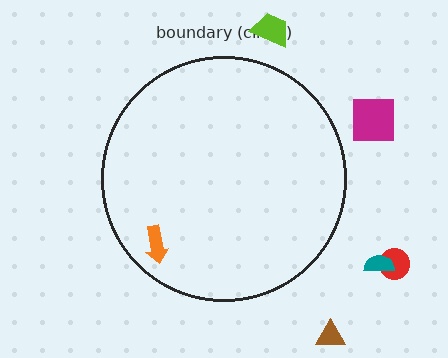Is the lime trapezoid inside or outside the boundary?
Outside.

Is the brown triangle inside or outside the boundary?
Outside.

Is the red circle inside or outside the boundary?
Outside.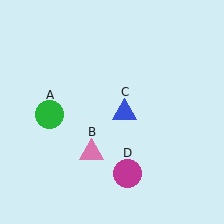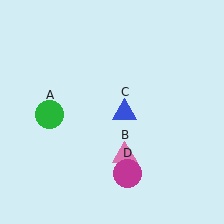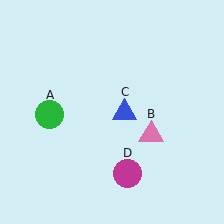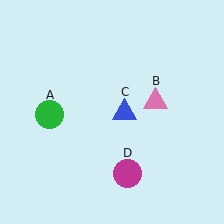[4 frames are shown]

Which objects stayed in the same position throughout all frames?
Green circle (object A) and blue triangle (object C) and magenta circle (object D) remained stationary.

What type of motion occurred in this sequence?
The pink triangle (object B) rotated counterclockwise around the center of the scene.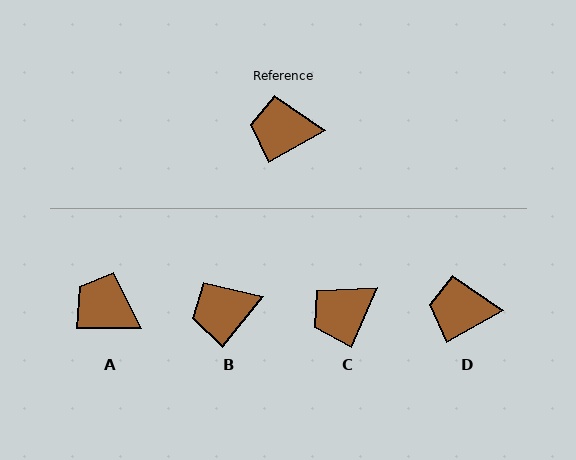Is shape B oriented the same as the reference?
No, it is off by about 22 degrees.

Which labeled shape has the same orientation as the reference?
D.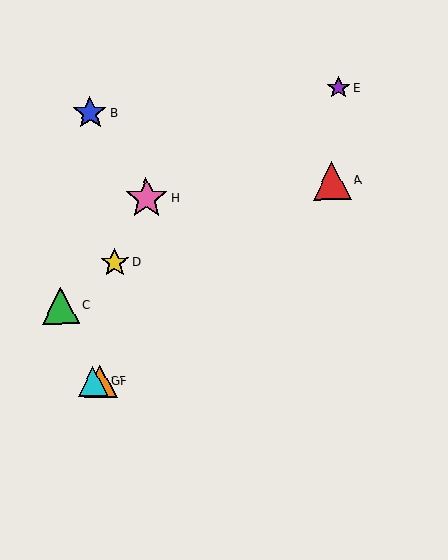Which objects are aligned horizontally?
Objects F, G are aligned horizontally.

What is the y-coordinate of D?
Object D is at y≈262.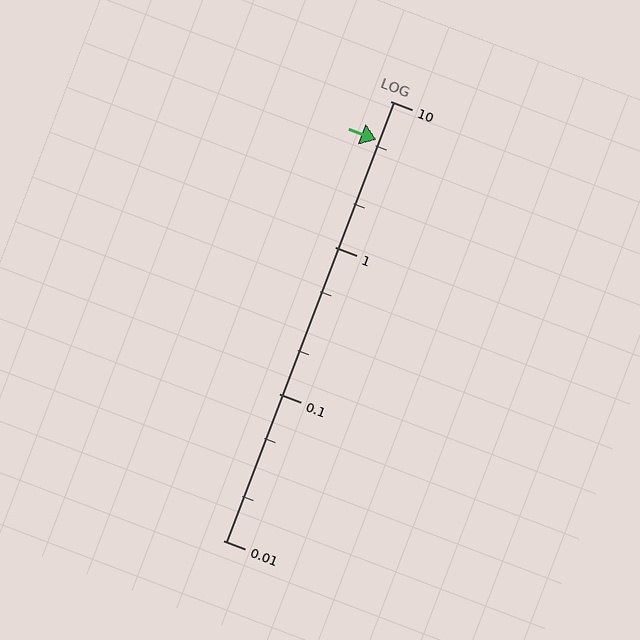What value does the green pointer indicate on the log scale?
The pointer indicates approximately 5.4.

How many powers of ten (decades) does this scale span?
The scale spans 3 decades, from 0.01 to 10.